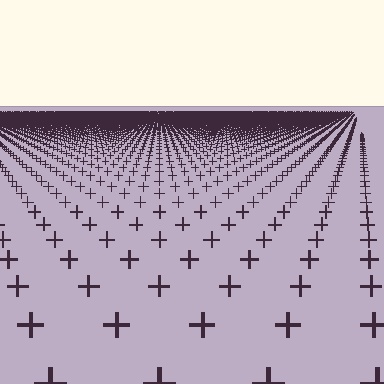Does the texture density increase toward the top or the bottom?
Density increases toward the top.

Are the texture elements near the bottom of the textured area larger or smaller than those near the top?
Larger. Near the bottom, elements are closer to the viewer and appear at a bigger on-screen size.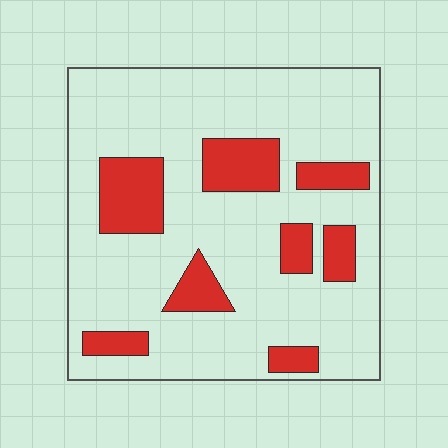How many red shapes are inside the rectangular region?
8.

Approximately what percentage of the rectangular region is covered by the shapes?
Approximately 20%.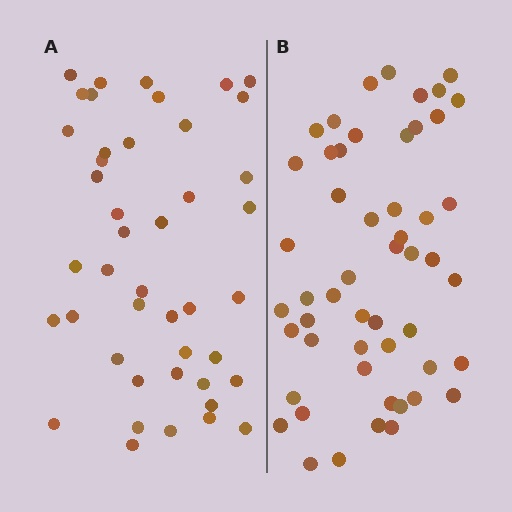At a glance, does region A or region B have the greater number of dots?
Region B (the right region) has more dots.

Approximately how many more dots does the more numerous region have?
Region B has roughly 8 or so more dots than region A.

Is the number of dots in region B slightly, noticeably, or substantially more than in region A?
Region B has only slightly more — the two regions are fairly close. The ratio is roughly 1.2 to 1.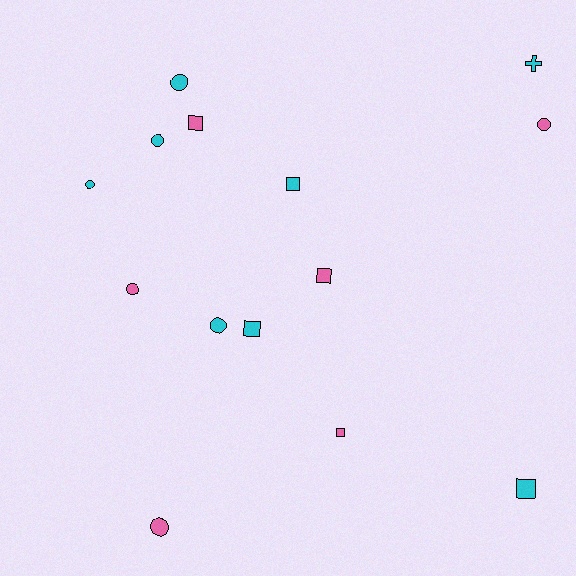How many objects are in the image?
There are 14 objects.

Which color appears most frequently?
Cyan, with 8 objects.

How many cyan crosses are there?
There is 1 cyan cross.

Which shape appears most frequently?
Circle, with 7 objects.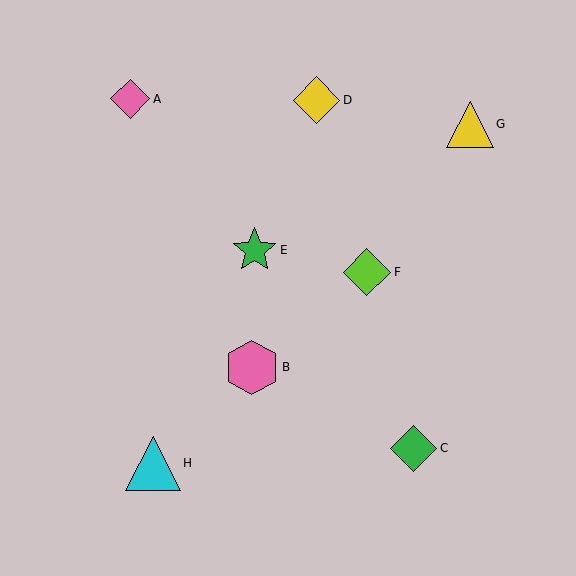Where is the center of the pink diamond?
The center of the pink diamond is at (130, 99).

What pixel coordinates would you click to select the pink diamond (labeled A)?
Click at (130, 99) to select the pink diamond A.